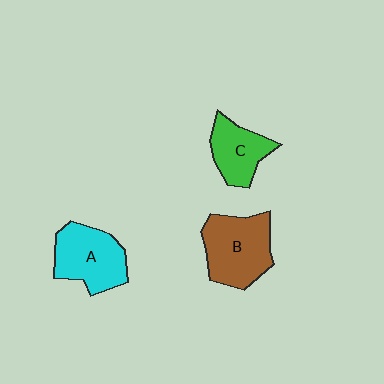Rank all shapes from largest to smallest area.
From largest to smallest: B (brown), A (cyan), C (green).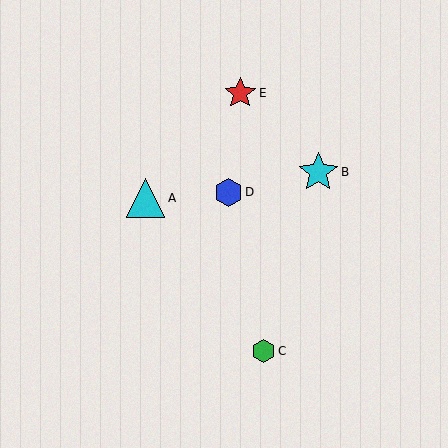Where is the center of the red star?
The center of the red star is at (240, 93).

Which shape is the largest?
The cyan star (labeled B) is the largest.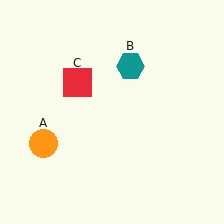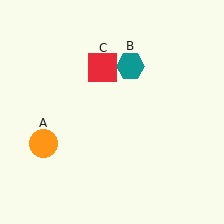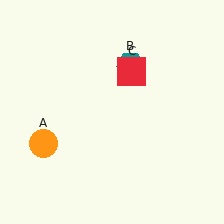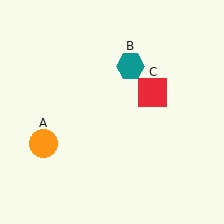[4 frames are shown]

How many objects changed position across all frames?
1 object changed position: red square (object C).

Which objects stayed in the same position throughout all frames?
Orange circle (object A) and teal hexagon (object B) remained stationary.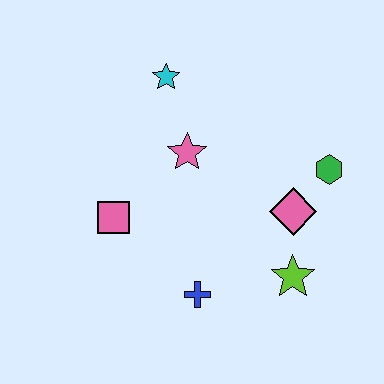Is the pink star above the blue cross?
Yes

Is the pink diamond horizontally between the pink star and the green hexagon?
Yes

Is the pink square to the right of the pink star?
No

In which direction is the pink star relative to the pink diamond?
The pink star is to the left of the pink diamond.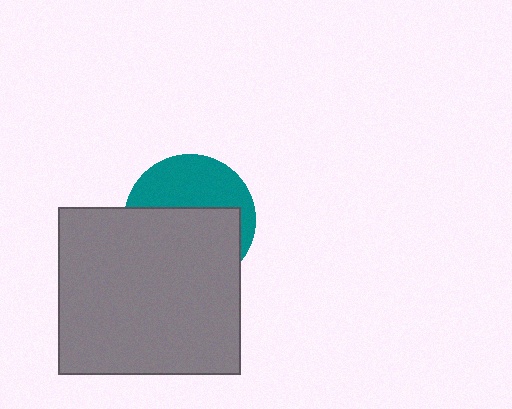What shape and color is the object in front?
The object in front is a gray rectangle.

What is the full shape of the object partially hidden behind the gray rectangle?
The partially hidden object is a teal circle.